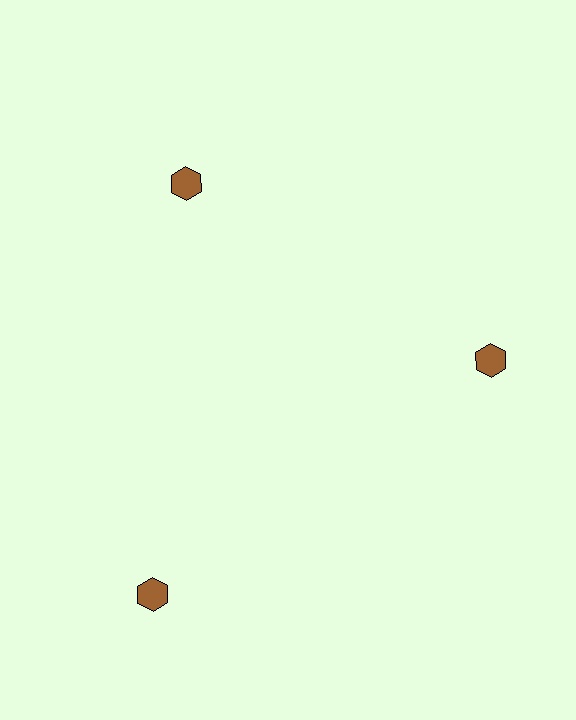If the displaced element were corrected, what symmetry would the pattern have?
It would have 3-fold rotational symmetry — the pattern would map onto itself every 120 degrees.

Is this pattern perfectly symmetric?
No. The 3 brown hexagons are arranged in a ring, but one element near the 7 o'clock position is pushed outward from the center, breaking the 3-fold rotational symmetry.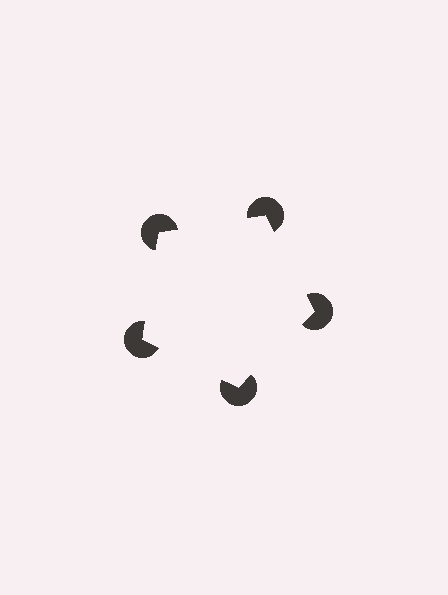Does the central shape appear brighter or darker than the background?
It typically appears slightly brighter than the background, even though no actual brightness change is drawn.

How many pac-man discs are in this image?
There are 5 — one at each vertex of the illusory pentagon.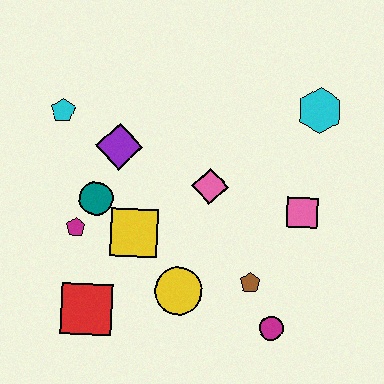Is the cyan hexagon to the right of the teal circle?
Yes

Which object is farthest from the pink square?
The cyan pentagon is farthest from the pink square.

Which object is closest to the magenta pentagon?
The teal circle is closest to the magenta pentagon.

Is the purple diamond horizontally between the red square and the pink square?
Yes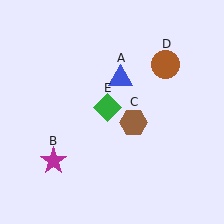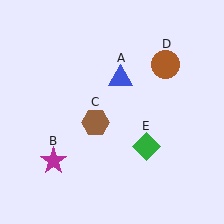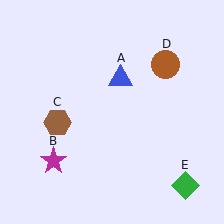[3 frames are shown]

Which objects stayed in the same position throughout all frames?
Blue triangle (object A) and magenta star (object B) and brown circle (object D) remained stationary.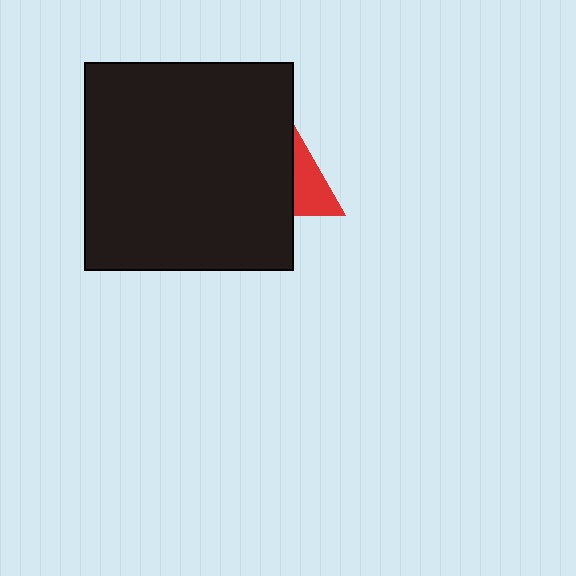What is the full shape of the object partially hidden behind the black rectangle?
The partially hidden object is a red triangle.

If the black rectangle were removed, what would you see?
You would see the complete red triangle.